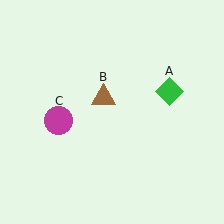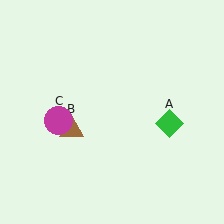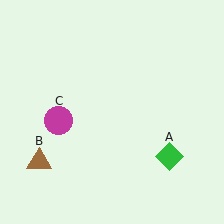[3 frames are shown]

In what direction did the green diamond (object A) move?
The green diamond (object A) moved down.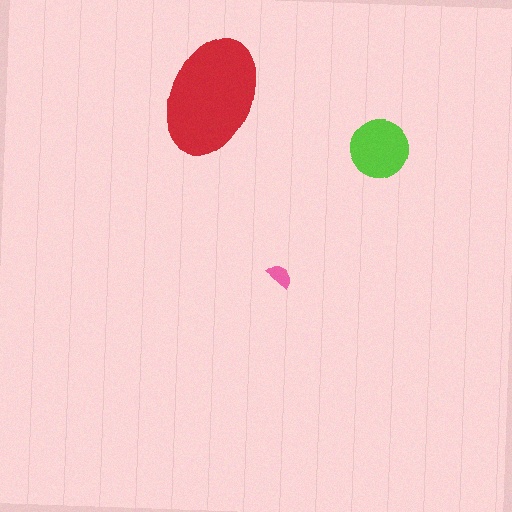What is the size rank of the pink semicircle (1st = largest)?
3rd.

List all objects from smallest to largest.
The pink semicircle, the lime circle, the red ellipse.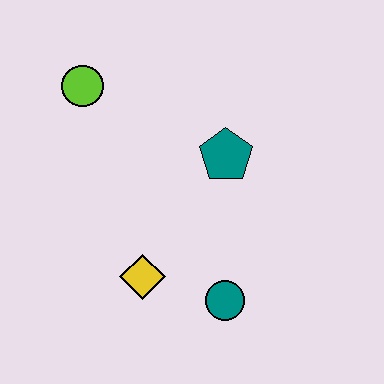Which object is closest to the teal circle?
The yellow diamond is closest to the teal circle.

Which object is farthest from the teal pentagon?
The lime circle is farthest from the teal pentagon.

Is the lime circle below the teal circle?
No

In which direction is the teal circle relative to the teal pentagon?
The teal circle is below the teal pentagon.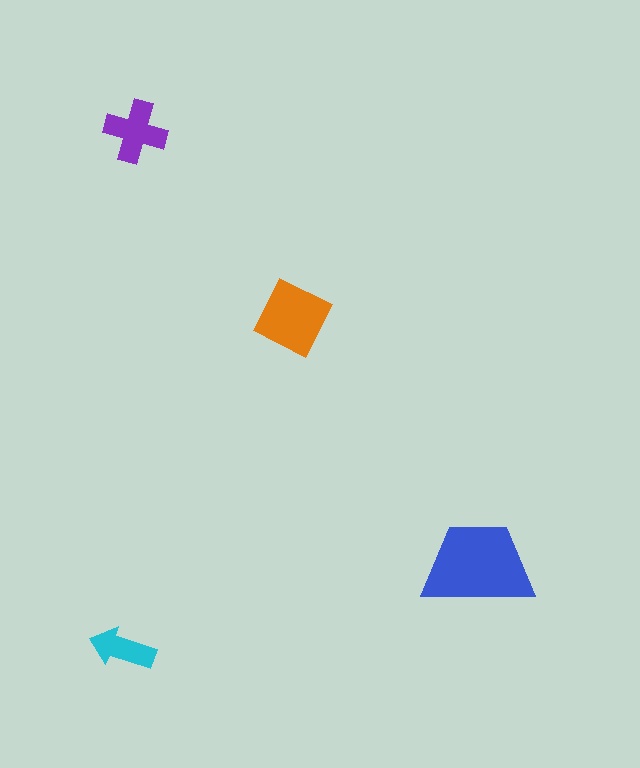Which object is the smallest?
The cyan arrow.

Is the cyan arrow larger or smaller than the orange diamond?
Smaller.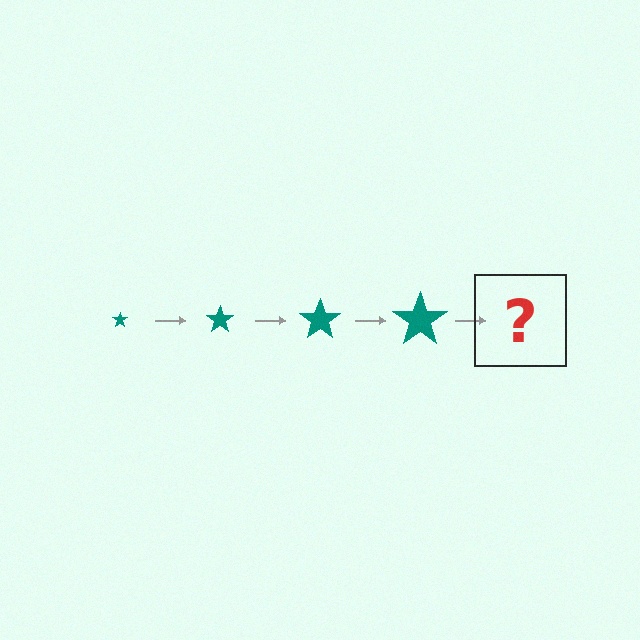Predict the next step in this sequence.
The next step is a teal star, larger than the previous one.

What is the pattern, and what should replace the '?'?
The pattern is that the star gets progressively larger each step. The '?' should be a teal star, larger than the previous one.